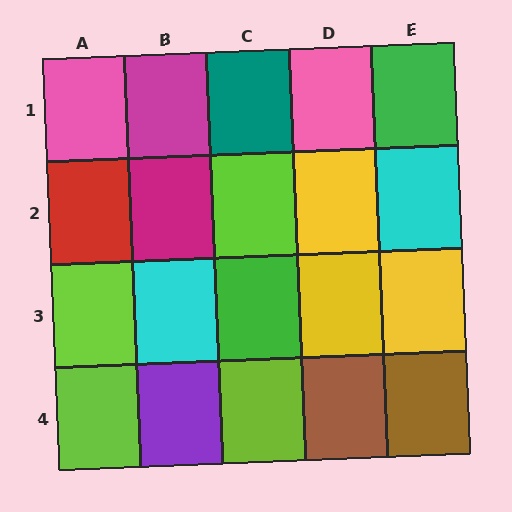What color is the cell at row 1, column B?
Magenta.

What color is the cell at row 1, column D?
Pink.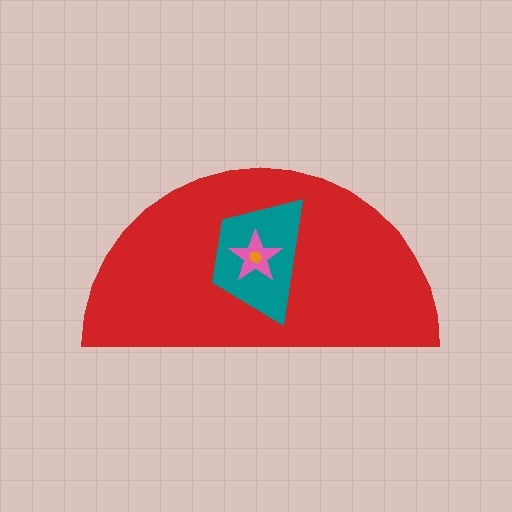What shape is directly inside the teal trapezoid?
The pink star.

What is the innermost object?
The orange pentagon.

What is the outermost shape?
The red semicircle.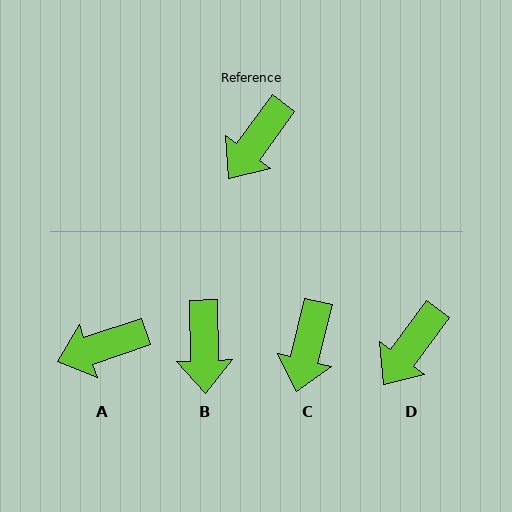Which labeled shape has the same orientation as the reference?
D.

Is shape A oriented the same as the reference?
No, it is off by about 35 degrees.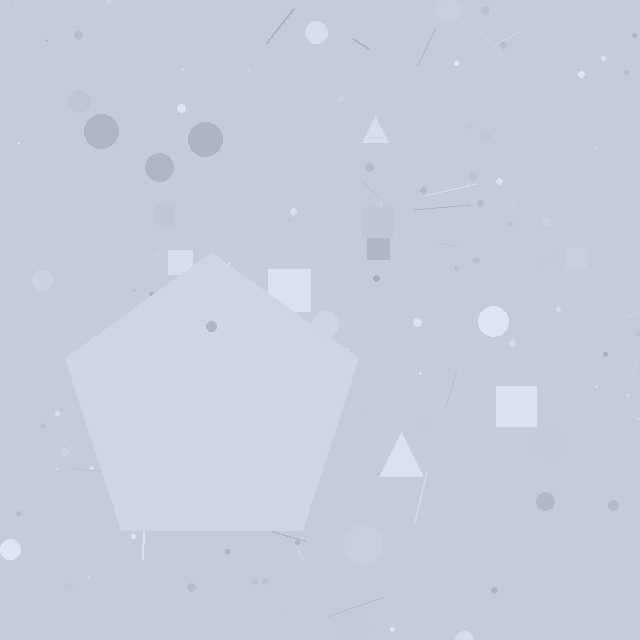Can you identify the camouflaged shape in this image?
The camouflaged shape is a pentagon.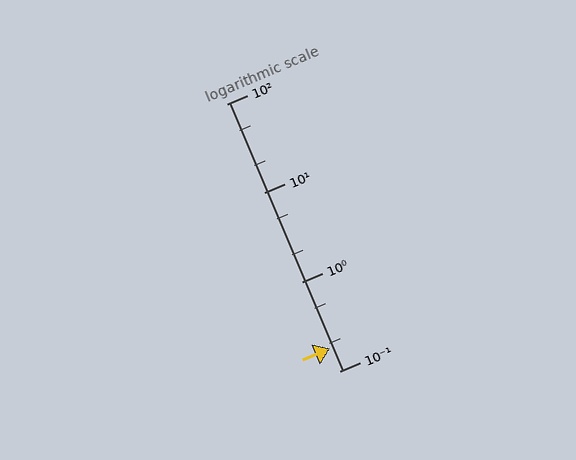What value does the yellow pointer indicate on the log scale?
The pointer indicates approximately 0.18.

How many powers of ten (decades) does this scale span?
The scale spans 3 decades, from 0.1 to 100.